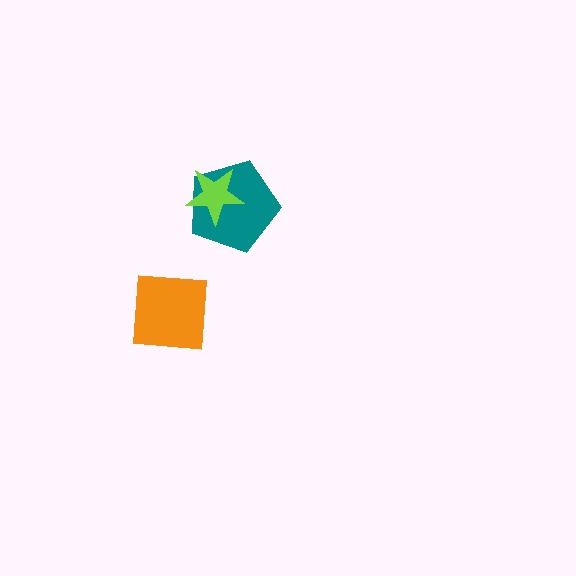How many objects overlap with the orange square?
0 objects overlap with the orange square.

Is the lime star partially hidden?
No, no other shape covers it.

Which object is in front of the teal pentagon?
The lime star is in front of the teal pentagon.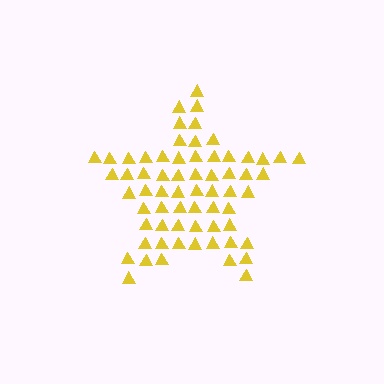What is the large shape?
The large shape is a star.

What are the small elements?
The small elements are triangles.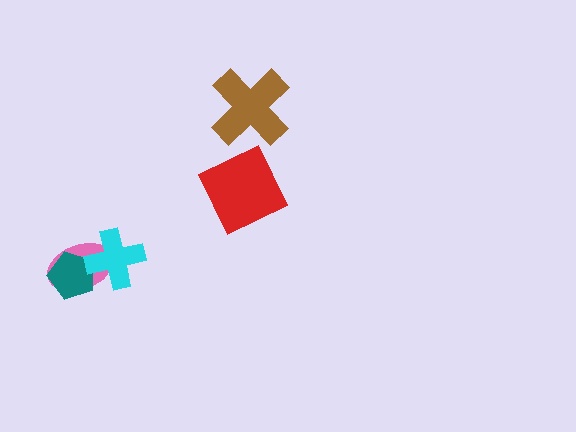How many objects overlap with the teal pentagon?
2 objects overlap with the teal pentagon.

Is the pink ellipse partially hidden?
Yes, it is partially covered by another shape.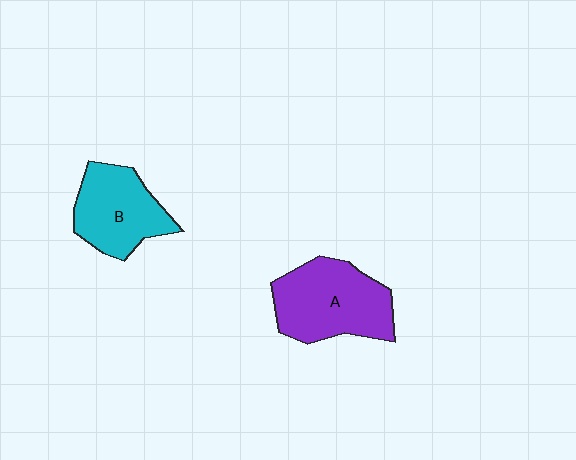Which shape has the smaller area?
Shape B (cyan).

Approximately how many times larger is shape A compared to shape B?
Approximately 1.2 times.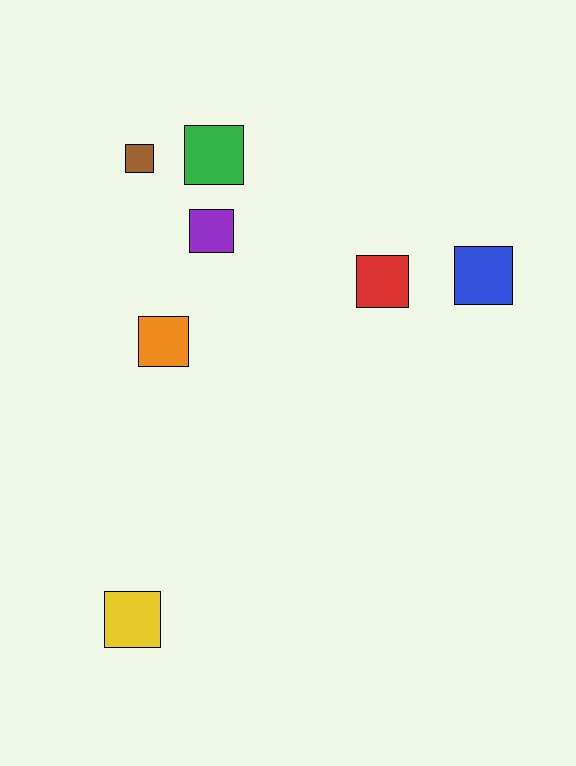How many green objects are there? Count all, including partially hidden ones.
There is 1 green object.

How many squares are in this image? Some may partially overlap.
There are 7 squares.